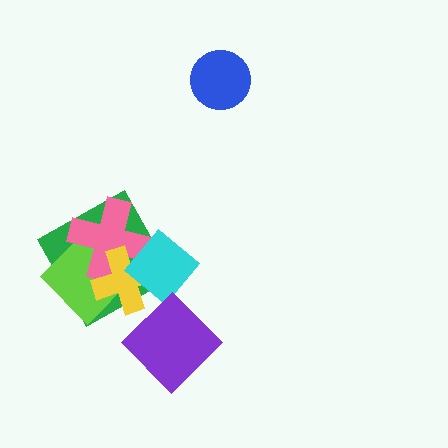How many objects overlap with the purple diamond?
0 objects overlap with the purple diamond.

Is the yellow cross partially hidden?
Yes, it is partially covered by another shape.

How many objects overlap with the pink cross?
4 objects overlap with the pink cross.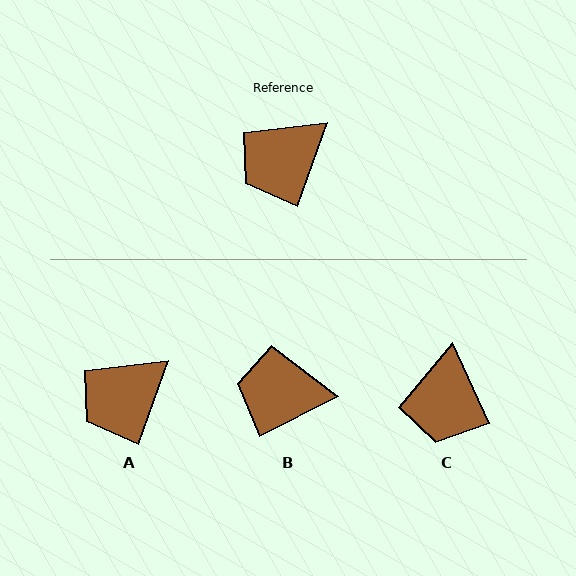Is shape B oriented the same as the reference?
No, it is off by about 44 degrees.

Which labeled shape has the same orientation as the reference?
A.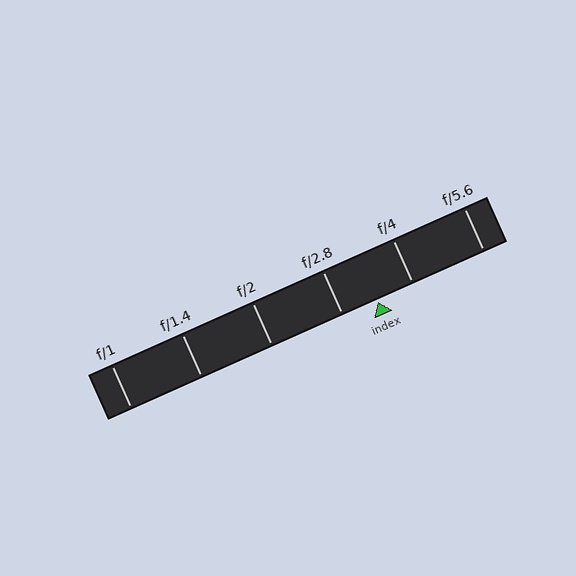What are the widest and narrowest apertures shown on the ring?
The widest aperture shown is f/1 and the narrowest is f/5.6.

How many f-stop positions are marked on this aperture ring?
There are 6 f-stop positions marked.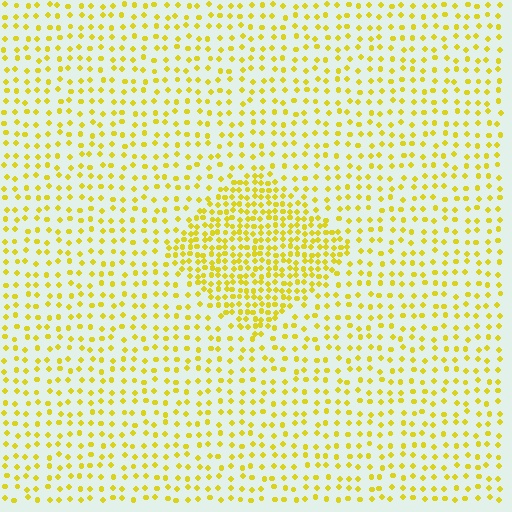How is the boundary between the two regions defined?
The boundary is defined by a change in element density (approximately 2.2x ratio). All elements are the same color, size, and shape.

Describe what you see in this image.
The image contains small yellow elements arranged at two different densities. A diamond-shaped region is visible where the elements are more densely packed than the surrounding area.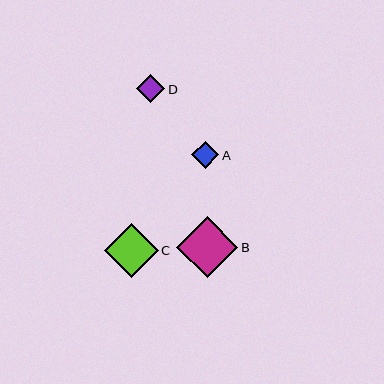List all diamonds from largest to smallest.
From largest to smallest: B, C, D, A.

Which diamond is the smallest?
Diamond A is the smallest with a size of approximately 27 pixels.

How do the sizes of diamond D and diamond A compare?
Diamond D and diamond A are approximately the same size.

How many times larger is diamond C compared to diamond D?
Diamond C is approximately 1.9 times the size of diamond D.